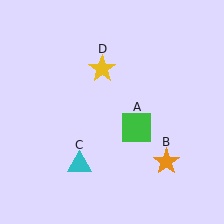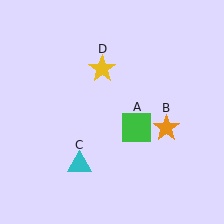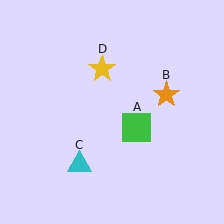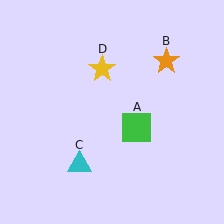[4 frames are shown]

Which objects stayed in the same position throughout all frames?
Green square (object A) and cyan triangle (object C) and yellow star (object D) remained stationary.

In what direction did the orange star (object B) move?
The orange star (object B) moved up.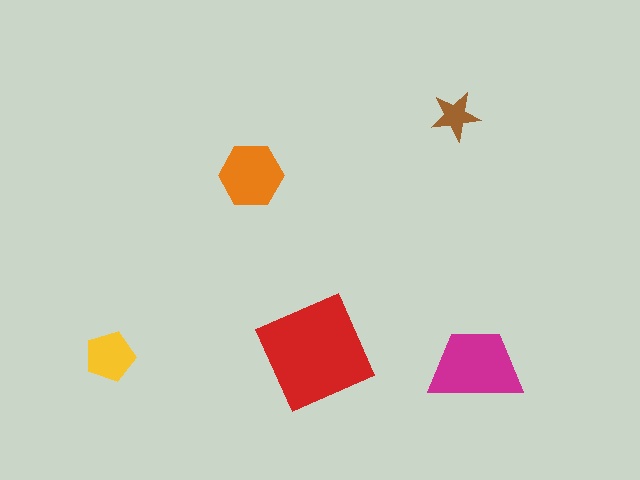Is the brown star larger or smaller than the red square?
Smaller.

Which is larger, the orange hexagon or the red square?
The red square.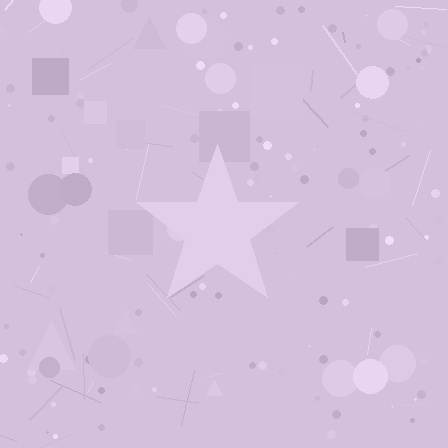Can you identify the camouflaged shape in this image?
The camouflaged shape is a star.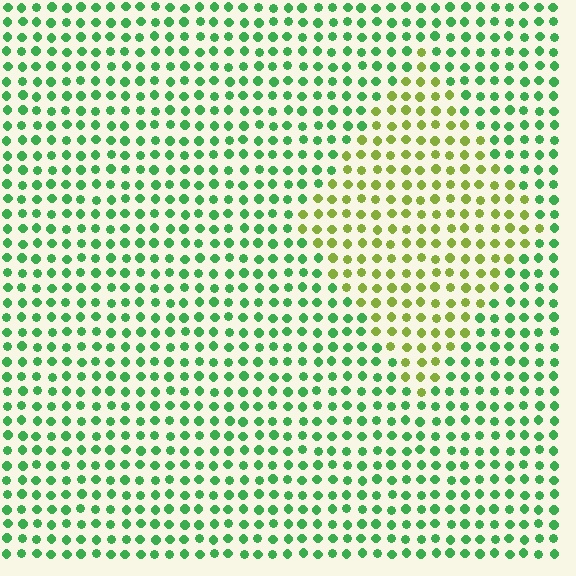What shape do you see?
I see a diamond.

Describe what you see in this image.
The image is filled with small green elements in a uniform arrangement. A diamond-shaped region is visible where the elements are tinted to a slightly different hue, forming a subtle color boundary.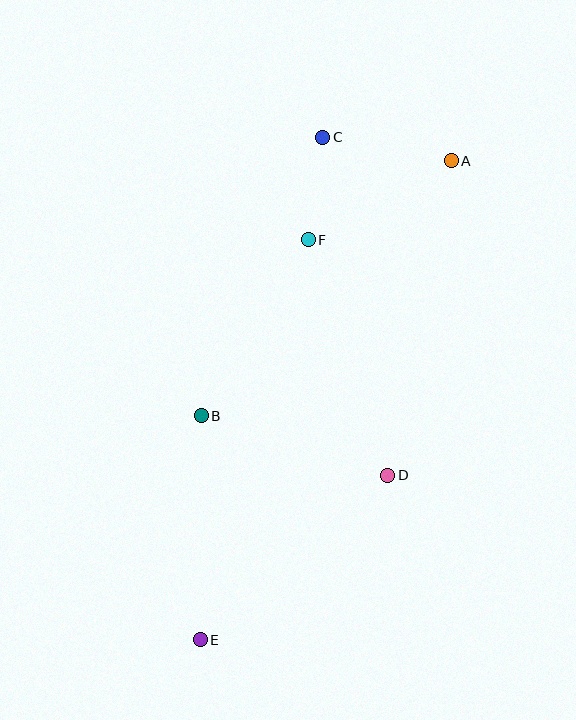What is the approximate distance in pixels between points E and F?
The distance between E and F is approximately 414 pixels.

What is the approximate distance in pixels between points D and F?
The distance between D and F is approximately 248 pixels.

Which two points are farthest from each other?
Points A and E are farthest from each other.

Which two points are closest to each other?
Points C and F are closest to each other.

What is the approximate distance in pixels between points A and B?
The distance between A and B is approximately 357 pixels.